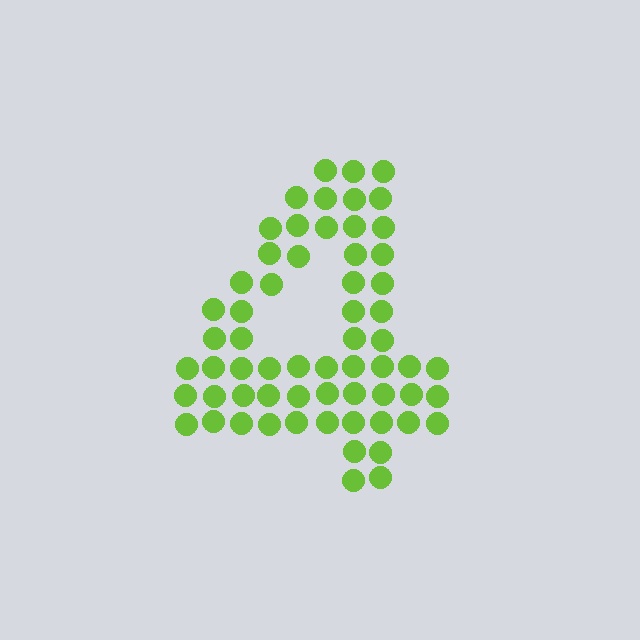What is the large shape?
The large shape is the digit 4.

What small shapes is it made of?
It is made of small circles.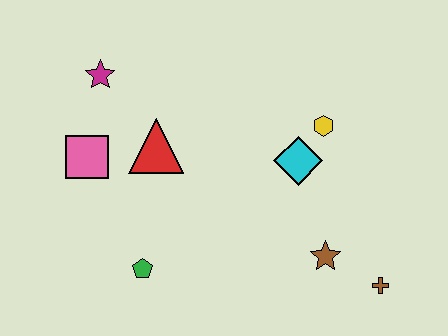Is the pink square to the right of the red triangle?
No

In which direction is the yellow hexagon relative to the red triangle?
The yellow hexagon is to the right of the red triangle.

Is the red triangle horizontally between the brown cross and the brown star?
No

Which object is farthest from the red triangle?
The brown cross is farthest from the red triangle.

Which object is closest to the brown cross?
The brown star is closest to the brown cross.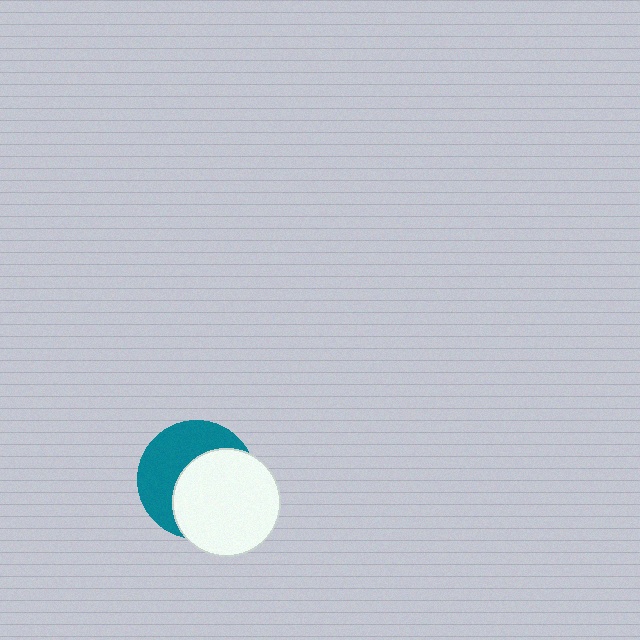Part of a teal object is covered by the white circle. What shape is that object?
It is a circle.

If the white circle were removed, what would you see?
You would see the complete teal circle.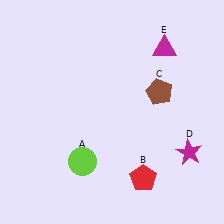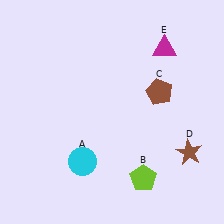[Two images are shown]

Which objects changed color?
A changed from lime to cyan. B changed from red to lime. D changed from magenta to brown.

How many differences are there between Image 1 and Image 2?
There are 3 differences between the two images.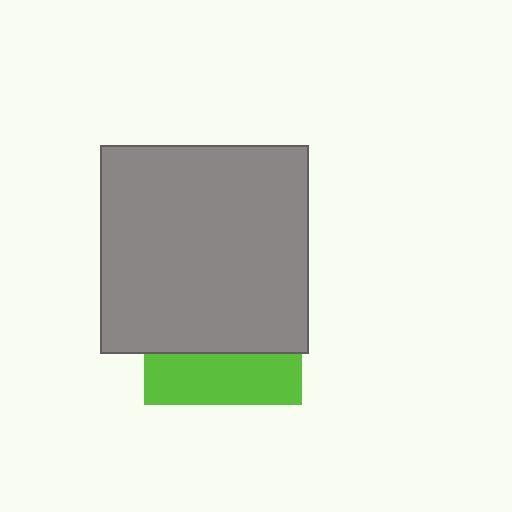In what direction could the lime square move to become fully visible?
The lime square could move down. That would shift it out from behind the gray square entirely.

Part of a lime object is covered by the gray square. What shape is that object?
It is a square.